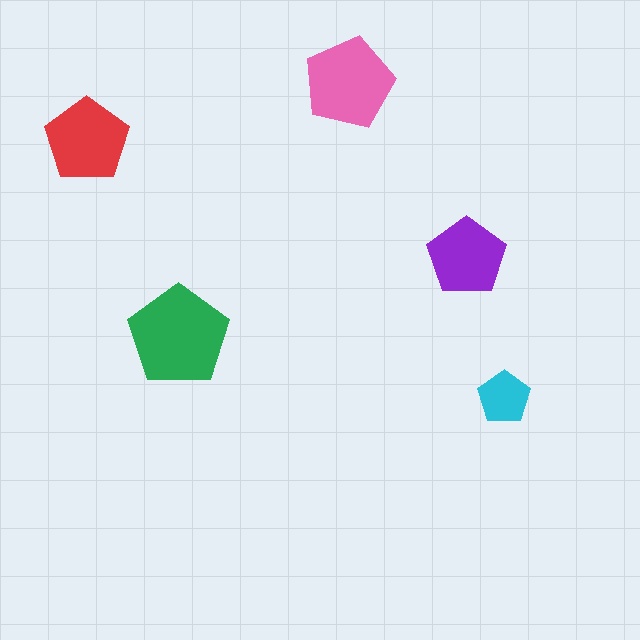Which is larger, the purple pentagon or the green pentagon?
The green one.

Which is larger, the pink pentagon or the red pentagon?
The pink one.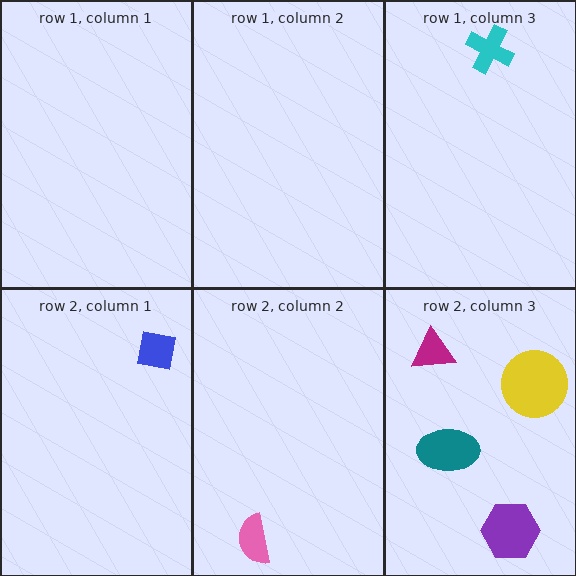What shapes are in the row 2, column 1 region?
The blue square.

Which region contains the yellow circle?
The row 2, column 3 region.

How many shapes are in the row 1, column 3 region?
1.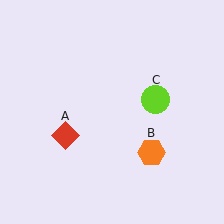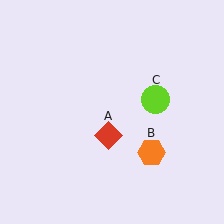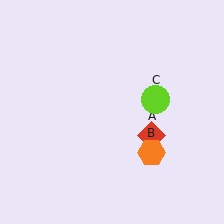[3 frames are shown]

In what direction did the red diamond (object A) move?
The red diamond (object A) moved right.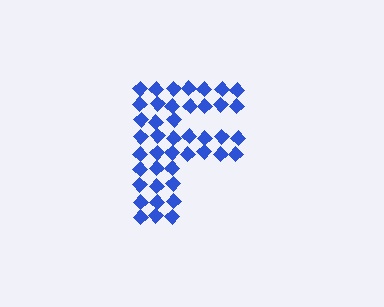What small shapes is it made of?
It is made of small diamonds.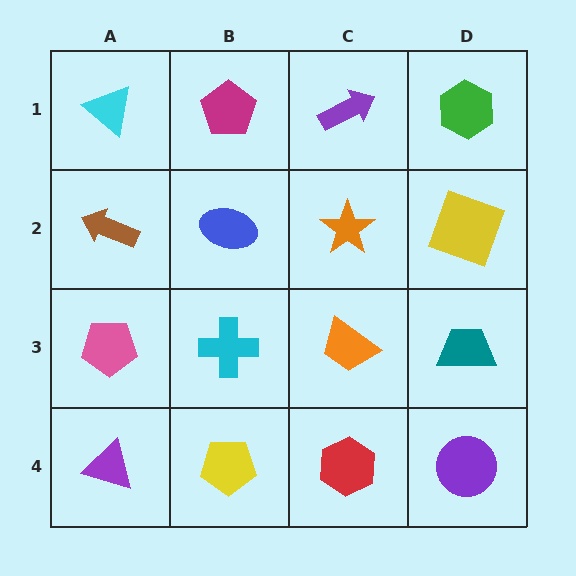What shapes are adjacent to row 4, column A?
A pink pentagon (row 3, column A), a yellow pentagon (row 4, column B).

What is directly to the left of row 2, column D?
An orange star.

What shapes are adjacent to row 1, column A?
A brown arrow (row 2, column A), a magenta pentagon (row 1, column B).